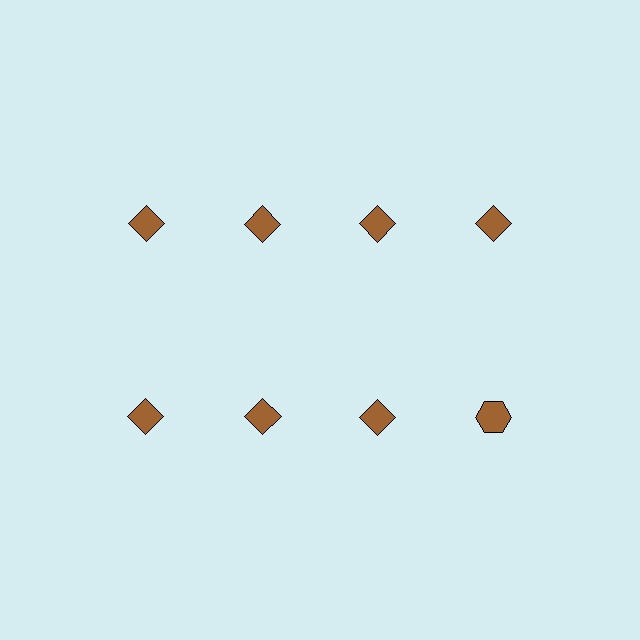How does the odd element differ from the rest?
It has a different shape: hexagon instead of diamond.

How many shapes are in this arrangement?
There are 8 shapes arranged in a grid pattern.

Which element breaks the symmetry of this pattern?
The brown hexagon in the second row, second from right column breaks the symmetry. All other shapes are brown diamonds.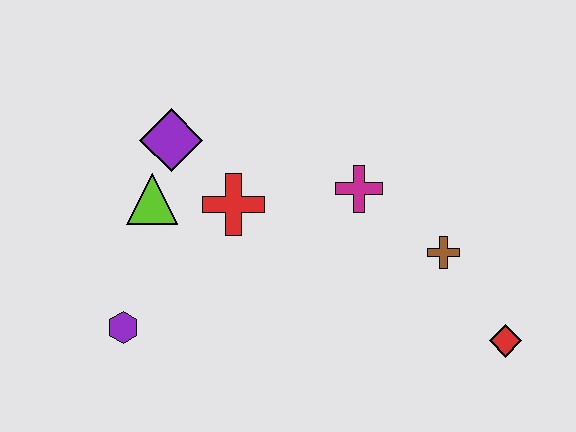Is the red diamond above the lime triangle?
No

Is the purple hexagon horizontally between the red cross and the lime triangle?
No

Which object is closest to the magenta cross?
The brown cross is closest to the magenta cross.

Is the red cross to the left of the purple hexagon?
No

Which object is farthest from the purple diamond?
The red diamond is farthest from the purple diamond.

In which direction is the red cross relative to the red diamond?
The red cross is to the left of the red diamond.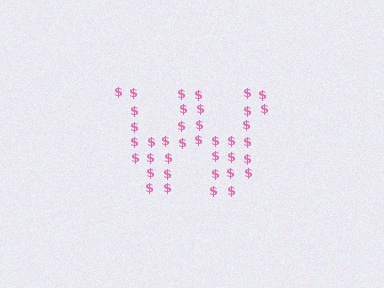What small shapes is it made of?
It is made of small dollar signs.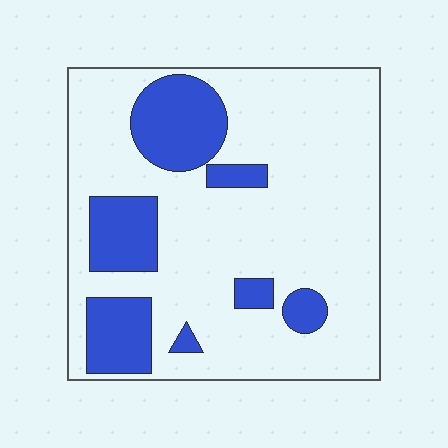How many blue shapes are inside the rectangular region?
7.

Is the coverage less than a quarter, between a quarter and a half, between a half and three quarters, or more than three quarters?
Less than a quarter.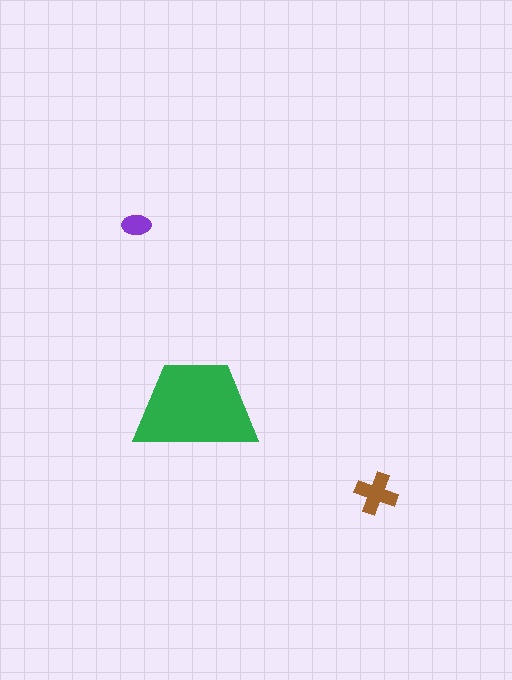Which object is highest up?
The purple ellipse is topmost.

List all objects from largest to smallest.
The green trapezoid, the brown cross, the purple ellipse.